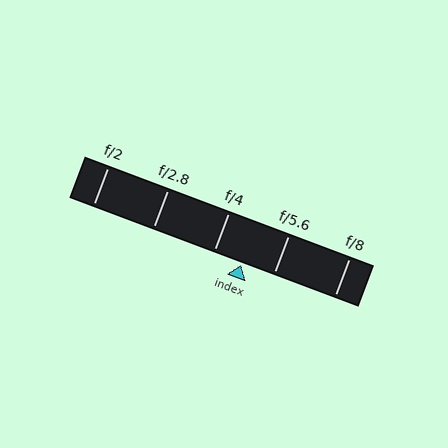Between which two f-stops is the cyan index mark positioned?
The index mark is between f/4 and f/5.6.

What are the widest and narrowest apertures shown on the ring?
The widest aperture shown is f/2 and the narrowest is f/8.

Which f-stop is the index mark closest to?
The index mark is closest to f/4.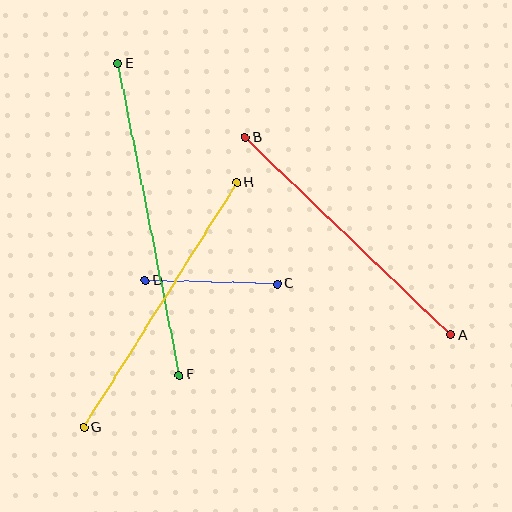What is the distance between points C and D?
The distance is approximately 132 pixels.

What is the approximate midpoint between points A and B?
The midpoint is at approximately (348, 236) pixels.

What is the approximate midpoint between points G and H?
The midpoint is at approximately (160, 305) pixels.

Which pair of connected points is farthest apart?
Points E and F are farthest apart.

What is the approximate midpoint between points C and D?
The midpoint is at approximately (211, 282) pixels.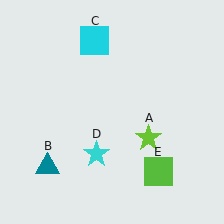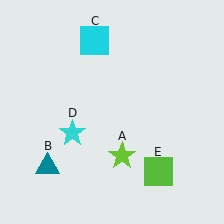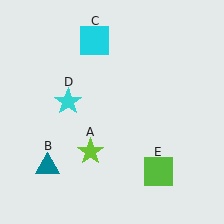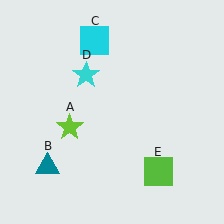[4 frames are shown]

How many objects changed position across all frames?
2 objects changed position: lime star (object A), cyan star (object D).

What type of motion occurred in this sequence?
The lime star (object A), cyan star (object D) rotated clockwise around the center of the scene.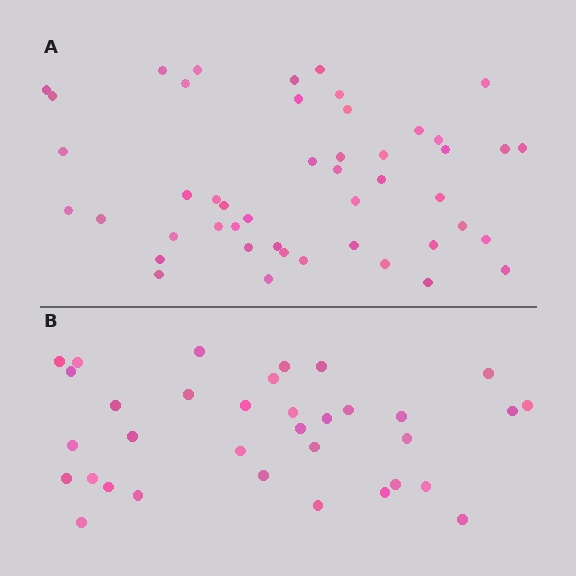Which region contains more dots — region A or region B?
Region A (the top region) has more dots.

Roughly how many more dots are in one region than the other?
Region A has approximately 15 more dots than region B.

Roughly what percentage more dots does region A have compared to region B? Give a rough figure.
About 40% more.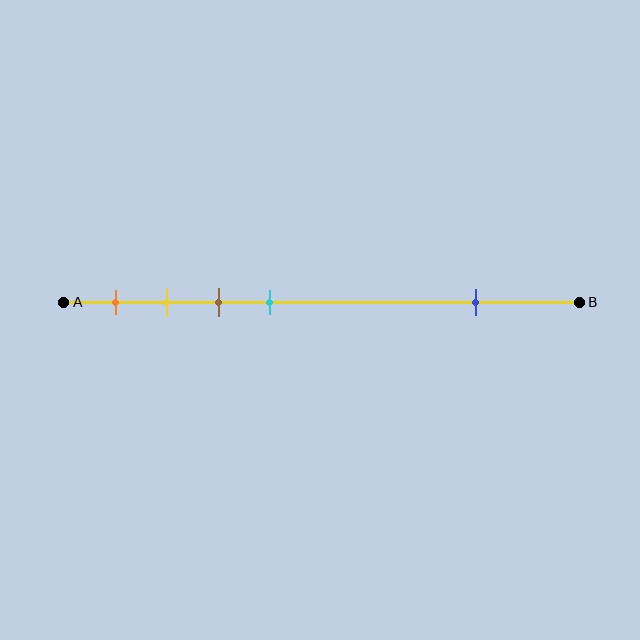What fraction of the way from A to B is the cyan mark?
The cyan mark is approximately 40% (0.4) of the way from A to B.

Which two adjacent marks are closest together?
The yellow and brown marks are the closest adjacent pair.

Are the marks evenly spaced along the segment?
No, the marks are not evenly spaced.